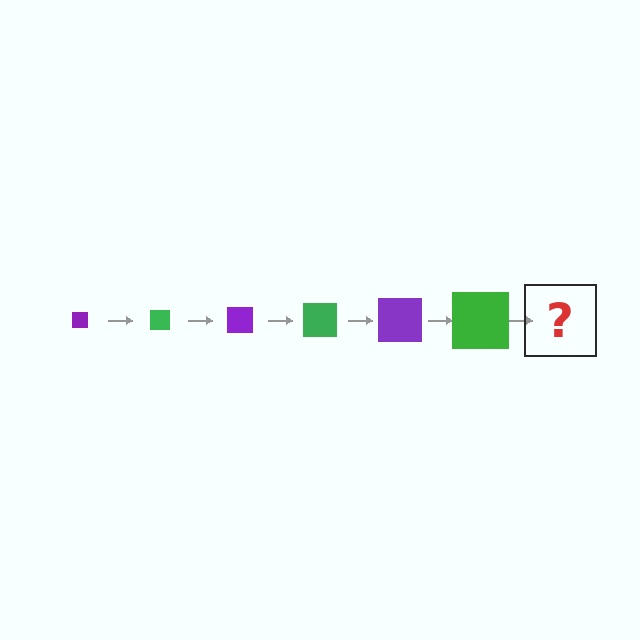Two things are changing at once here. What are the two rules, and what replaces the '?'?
The two rules are that the square grows larger each step and the color cycles through purple and green. The '?' should be a purple square, larger than the previous one.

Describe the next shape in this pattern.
It should be a purple square, larger than the previous one.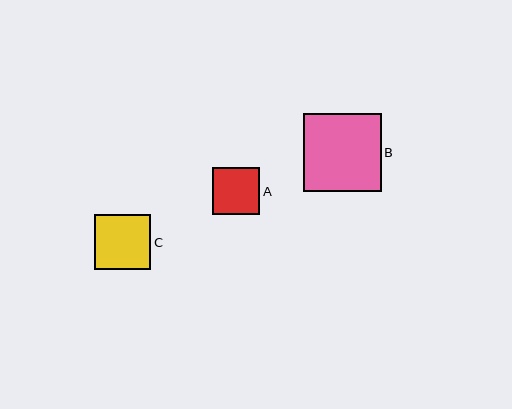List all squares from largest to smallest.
From largest to smallest: B, C, A.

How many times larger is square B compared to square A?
Square B is approximately 1.7 times the size of square A.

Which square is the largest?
Square B is the largest with a size of approximately 78 pixels.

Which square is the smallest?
Square A is the smallest with a size of approximately 47 pixels.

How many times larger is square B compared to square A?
Square B is approximately 1.7 times the size of square A.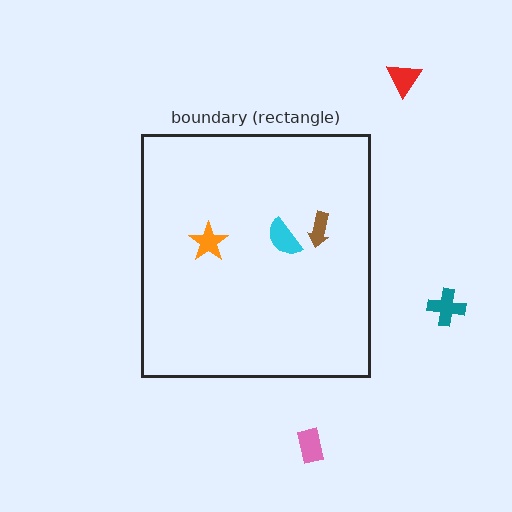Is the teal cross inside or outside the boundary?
Outside.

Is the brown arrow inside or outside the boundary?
Inside.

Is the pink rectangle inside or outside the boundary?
Outside.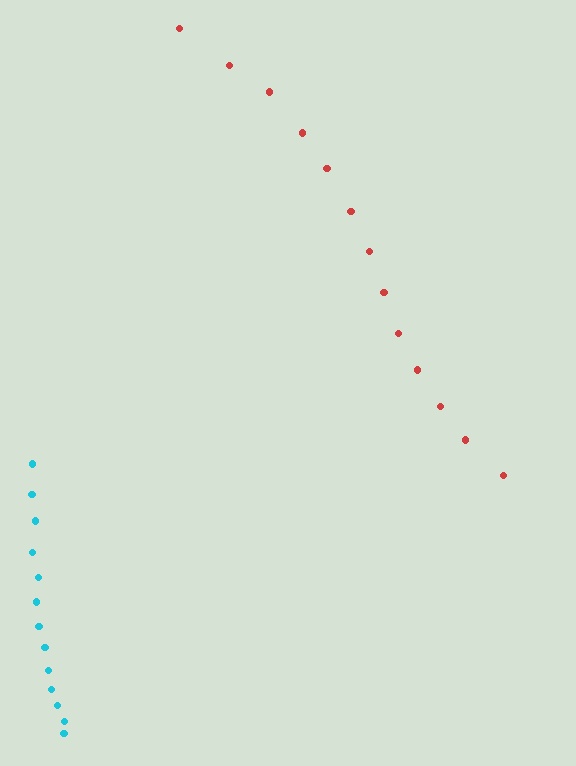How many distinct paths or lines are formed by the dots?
There are 2 distinct paths.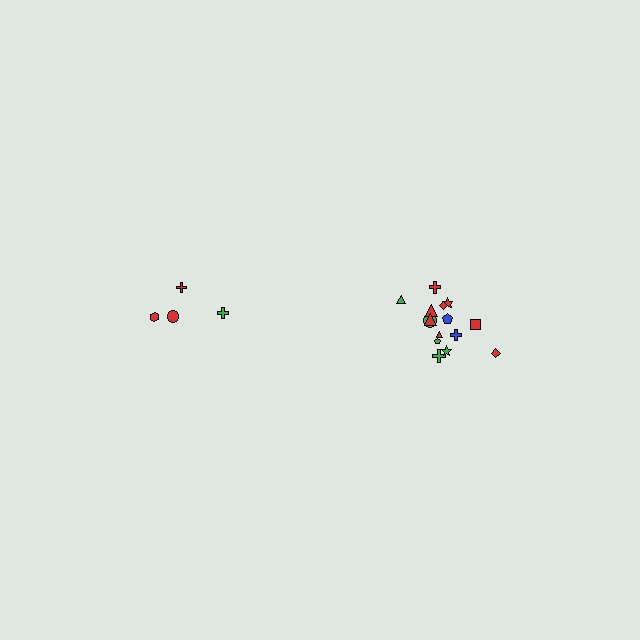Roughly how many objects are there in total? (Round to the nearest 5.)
Roughly 20 objects in total.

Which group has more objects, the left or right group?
The right group.